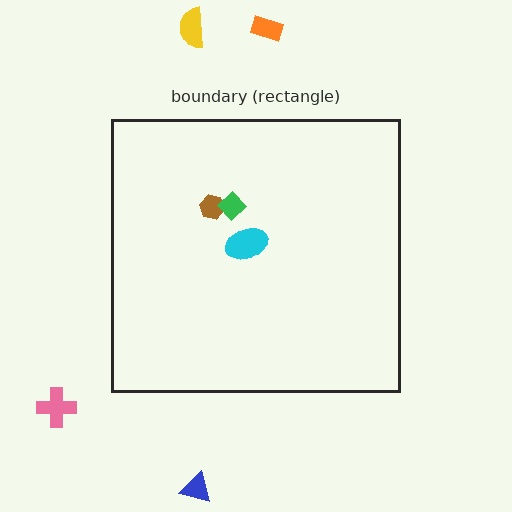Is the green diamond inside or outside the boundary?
Inside.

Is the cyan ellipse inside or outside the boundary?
Inside.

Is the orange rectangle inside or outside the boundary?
Outside.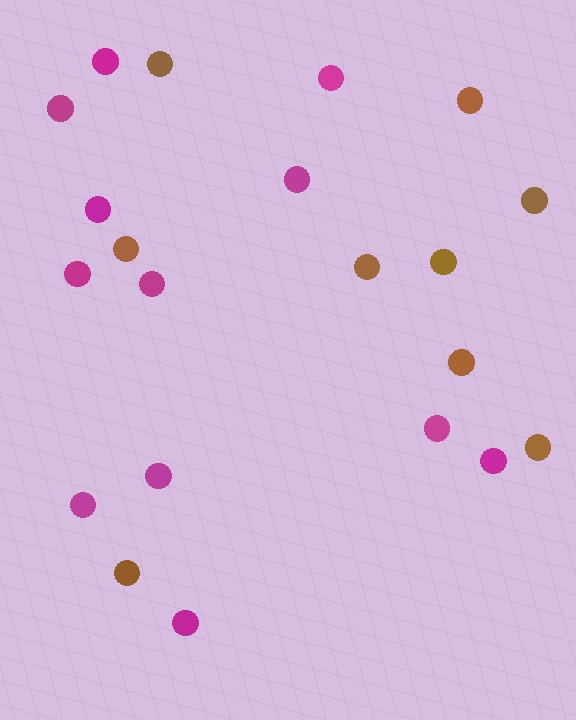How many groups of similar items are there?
There are 2 groups: one group of magenta circles (12) and one group of brown circles (9).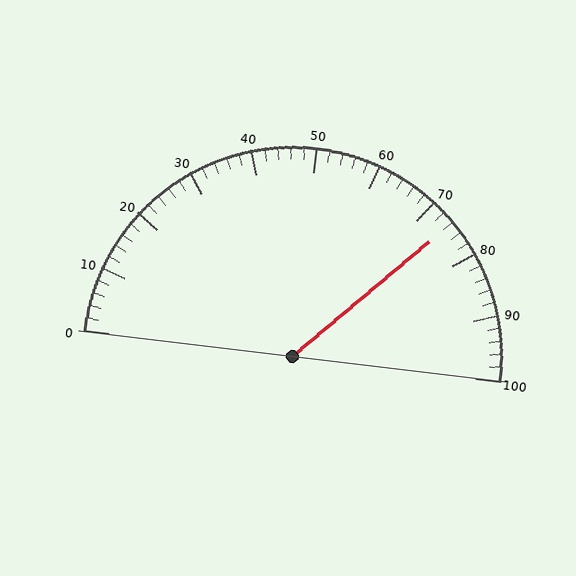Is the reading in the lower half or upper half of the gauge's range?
The reading is in the upper half of the range (0 to 100).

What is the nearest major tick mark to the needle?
The nearest major tick mark is 70.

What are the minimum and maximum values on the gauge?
The gauge ranges from 0 to 100.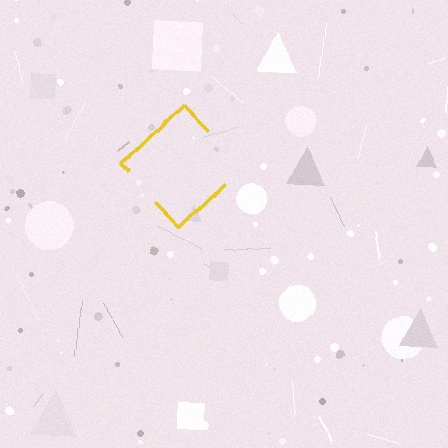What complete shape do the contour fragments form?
The contour fragments form a diamond.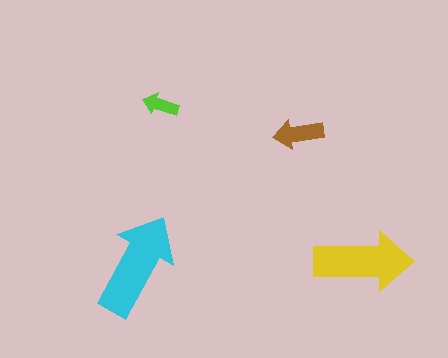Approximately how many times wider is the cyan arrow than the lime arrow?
About 3 times wider.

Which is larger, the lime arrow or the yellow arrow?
The yellow one.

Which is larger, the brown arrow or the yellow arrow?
The yellow one.